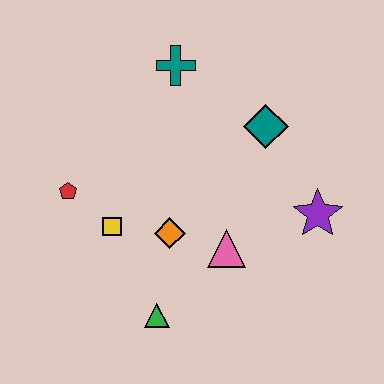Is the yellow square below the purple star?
Yes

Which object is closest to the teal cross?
The teal diamond is closest to the teal cross.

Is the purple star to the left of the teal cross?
No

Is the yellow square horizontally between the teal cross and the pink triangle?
No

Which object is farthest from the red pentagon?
The purple star is farthest from the red pentagon.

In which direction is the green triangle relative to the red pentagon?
The green triangle is below the red pentagon.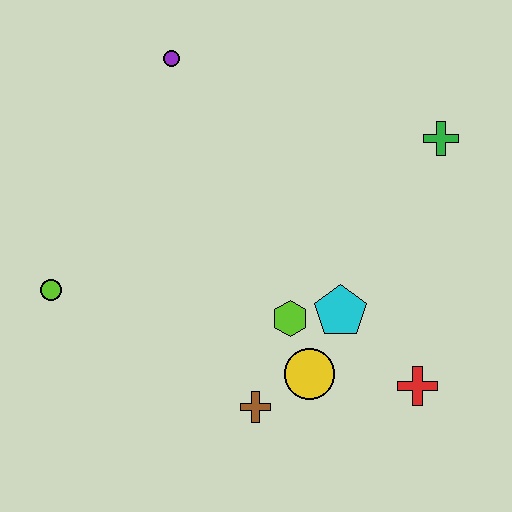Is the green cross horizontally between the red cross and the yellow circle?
No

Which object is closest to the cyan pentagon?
The lime hexagon is closest to the cyan pentagon.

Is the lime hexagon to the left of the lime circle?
No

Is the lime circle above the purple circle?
No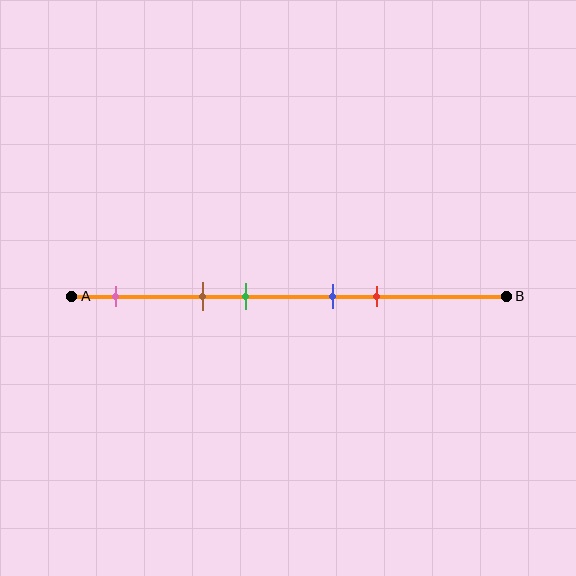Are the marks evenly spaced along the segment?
No, the marks are not evenly spaced.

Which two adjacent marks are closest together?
The blue and red marks are the closest adjacent pair.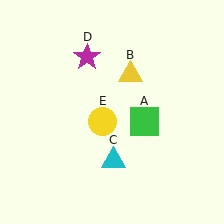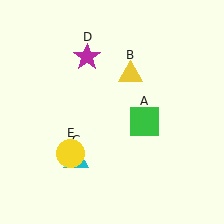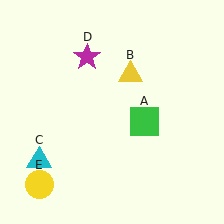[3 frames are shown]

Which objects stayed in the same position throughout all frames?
Green square (object A) and yellow triangle (object B) and magenta star (object D) remained stationary.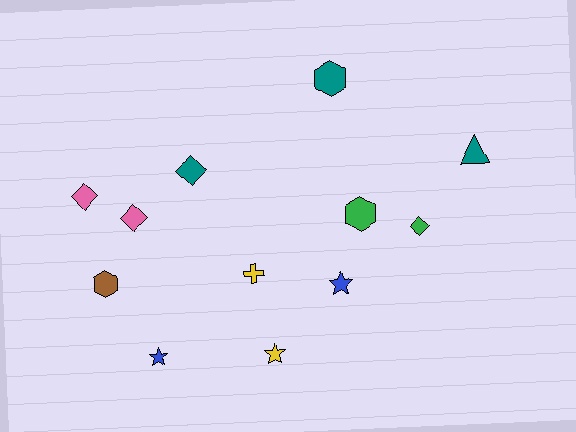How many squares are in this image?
There are no squares.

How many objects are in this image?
There are 12 objects.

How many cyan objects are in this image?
There are no cyan objects.